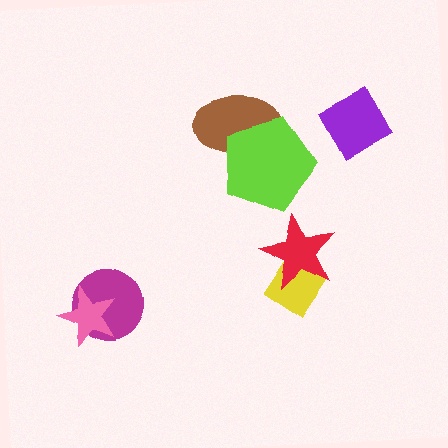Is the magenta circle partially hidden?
Yes, it is partially covered by another shape.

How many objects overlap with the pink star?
1 object overlaps with the pink star.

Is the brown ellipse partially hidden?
Yes, it is partially covered by another shape.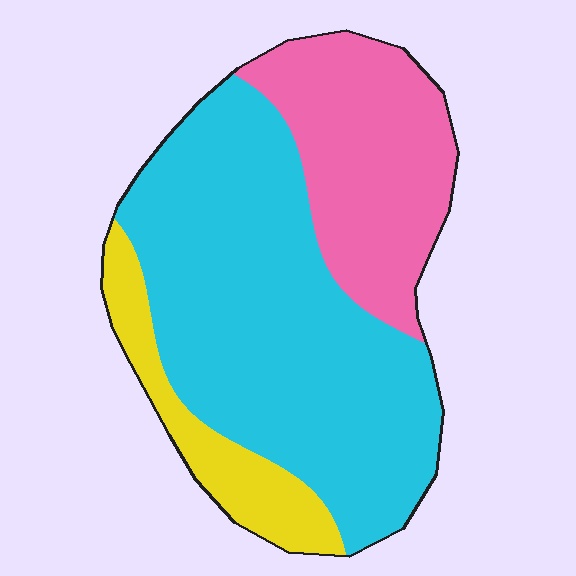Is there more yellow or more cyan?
Cyan.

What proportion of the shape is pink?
Pink takes up between a sixth and a third of the shape.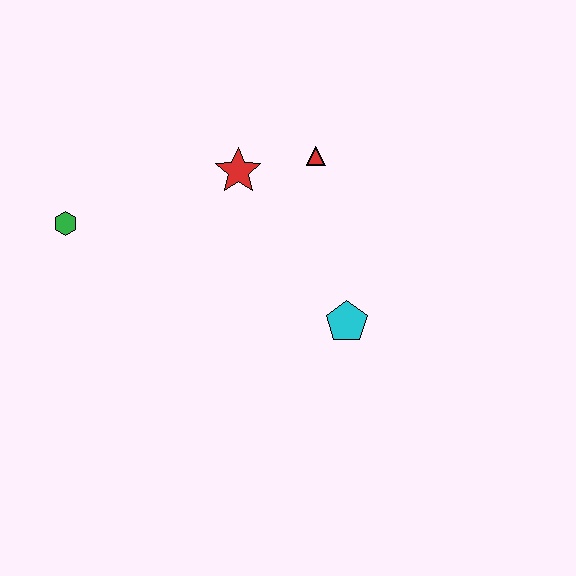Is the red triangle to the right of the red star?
Yes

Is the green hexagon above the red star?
No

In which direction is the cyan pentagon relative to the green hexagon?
The cyan pentagon is to the right of the green hexagon.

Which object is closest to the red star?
The red triangle is closest to the red star.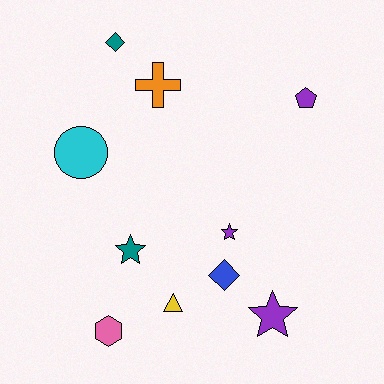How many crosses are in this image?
There is 1 cross.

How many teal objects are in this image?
There are 2 teal objects.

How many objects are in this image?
There are 10 objects.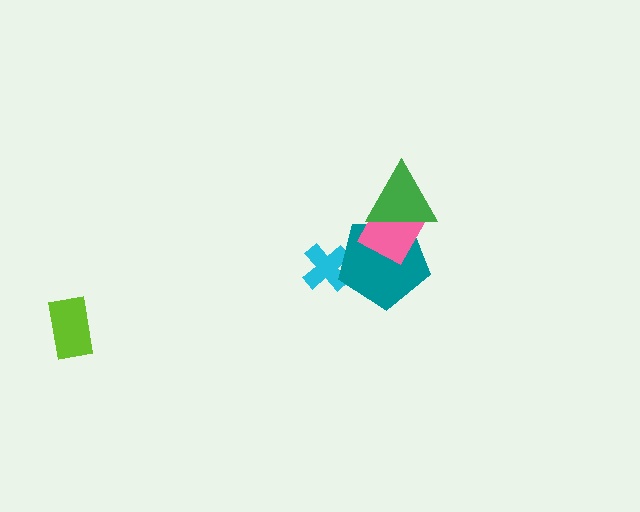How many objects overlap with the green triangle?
2 objects overlap with the green triangle.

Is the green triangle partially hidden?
No, no other shape covers it.